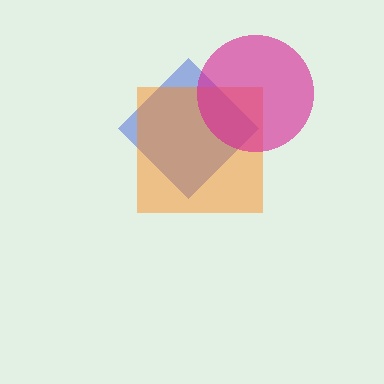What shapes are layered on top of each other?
The layered shapes are: a blue diamond, an orange square, a magenta circle.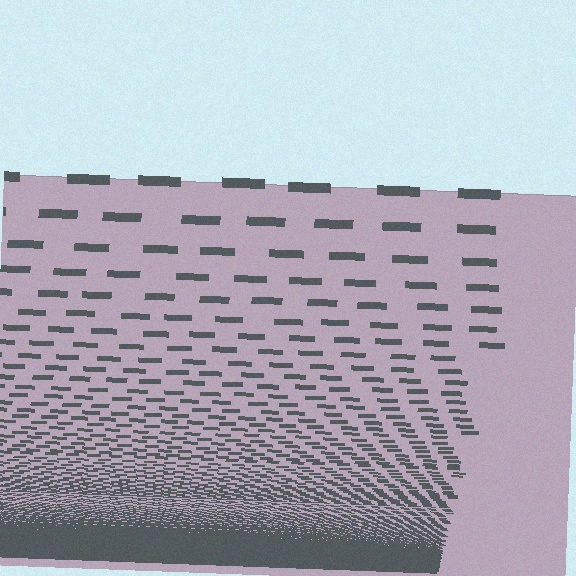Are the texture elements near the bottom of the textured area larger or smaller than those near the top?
Smaller. The gradient is inverted — elements near the bottom are smaller and denser.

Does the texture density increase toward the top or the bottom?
Density increases toward the bottom.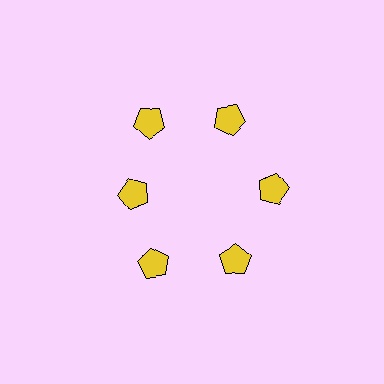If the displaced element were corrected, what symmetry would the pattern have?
It would have 6-fold rotational symmetry — the pattern would map onto itself every 60 degrees.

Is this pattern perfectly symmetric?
No. The 6 yellow pentagons are arranged in a ring, but one element near the 9 o'clock position is pulled inward toward the center, breaking the 6-fold rotational symmetry.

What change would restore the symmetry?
The symmetry would be restored by moving it outward, back onto the ring so that all 6 pentagons sit at equal angles and equal distance from the center.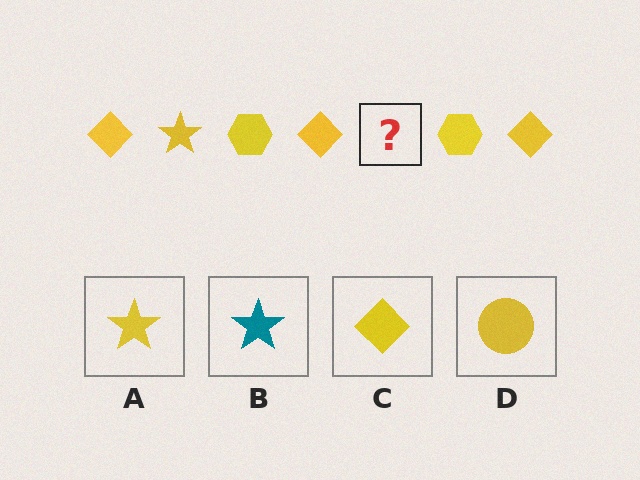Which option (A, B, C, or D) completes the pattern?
A.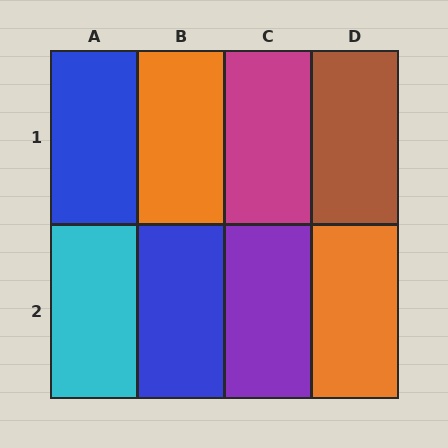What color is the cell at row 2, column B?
Blue.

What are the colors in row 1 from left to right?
Blue, orange, magenta, brown.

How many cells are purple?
1 cell is purple.